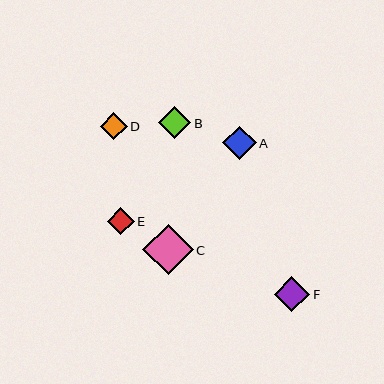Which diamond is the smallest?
Diamond E is the smallest with a size of approximately 27 pixels.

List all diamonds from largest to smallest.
From largest to smallest: C, F, A, B, D, E.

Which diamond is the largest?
Diamond C is the largest with a size of approximately 51 pixels.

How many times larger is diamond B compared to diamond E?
Diamond B is approximately 1.2 times the size of diamond E.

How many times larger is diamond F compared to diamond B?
Diamond F is approximately 1.1 times the size of diamond B.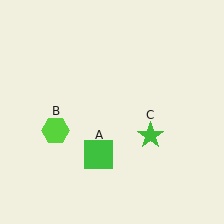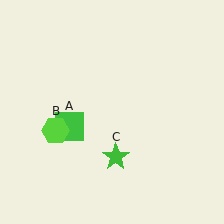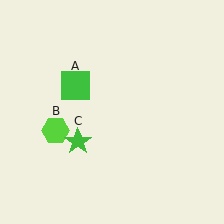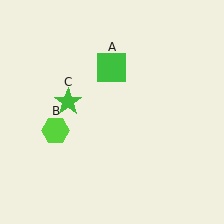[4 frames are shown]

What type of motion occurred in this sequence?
The green square (object A), green star (object C) rotated clockwise around the center of the scene.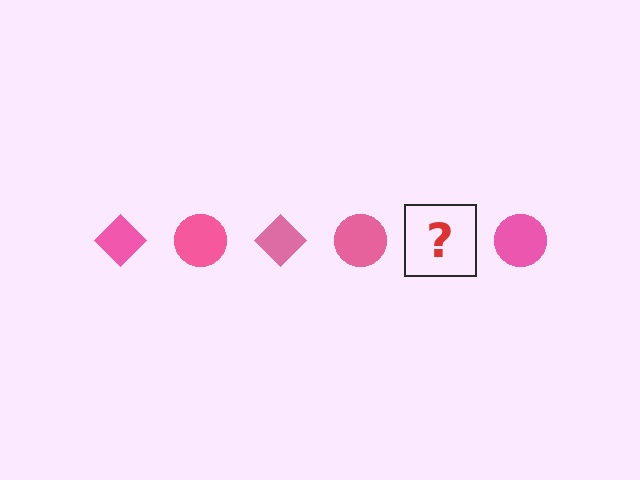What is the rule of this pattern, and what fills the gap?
The rule is that the pattern cycles through diamond, circle shapes in pink. The gap should be filled with a pink diamond.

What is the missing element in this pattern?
The missing element is a pink diamond.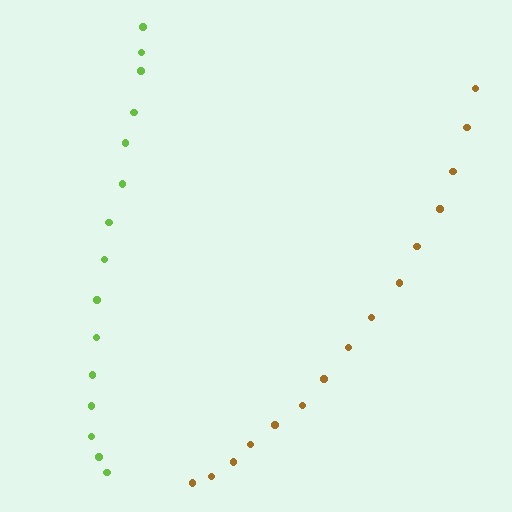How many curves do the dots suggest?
There are 2 distinct paths.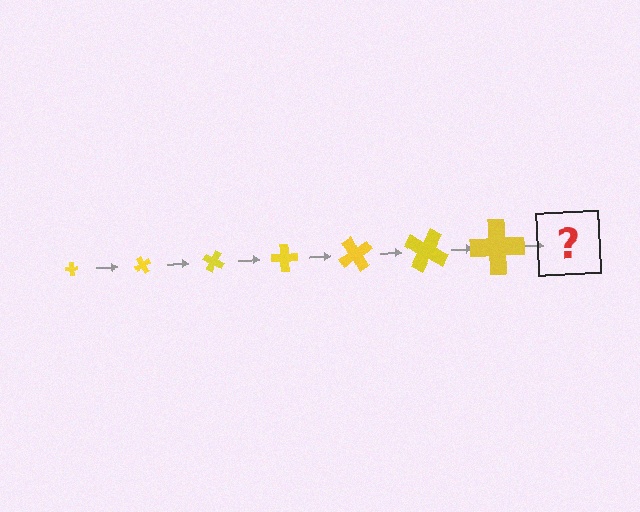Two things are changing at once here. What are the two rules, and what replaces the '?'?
The two rules are that the cross grows larger each step and it rotates 60 degrees each step. The '?' should be a cross, larger than the previous one and rotated 420 degrees from the start.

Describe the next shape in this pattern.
It should be a cross, larger than the previous one and rotated 420 degrees from the start.